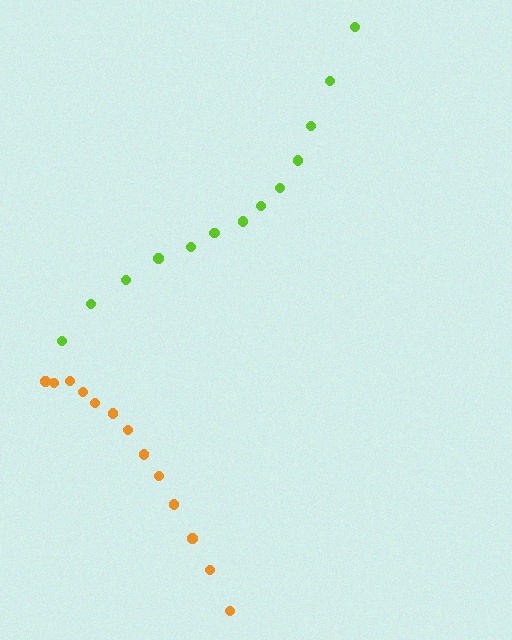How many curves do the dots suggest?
There are 2 distinct paths.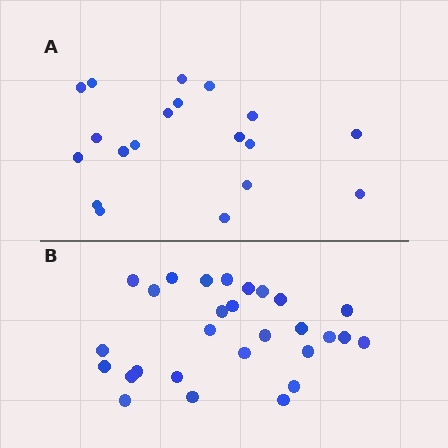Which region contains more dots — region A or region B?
Region B (the bottom region) has more dots.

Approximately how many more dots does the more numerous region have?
Region B has roughly 8 or so more dots than region A.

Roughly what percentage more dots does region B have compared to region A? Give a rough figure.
About 45% more.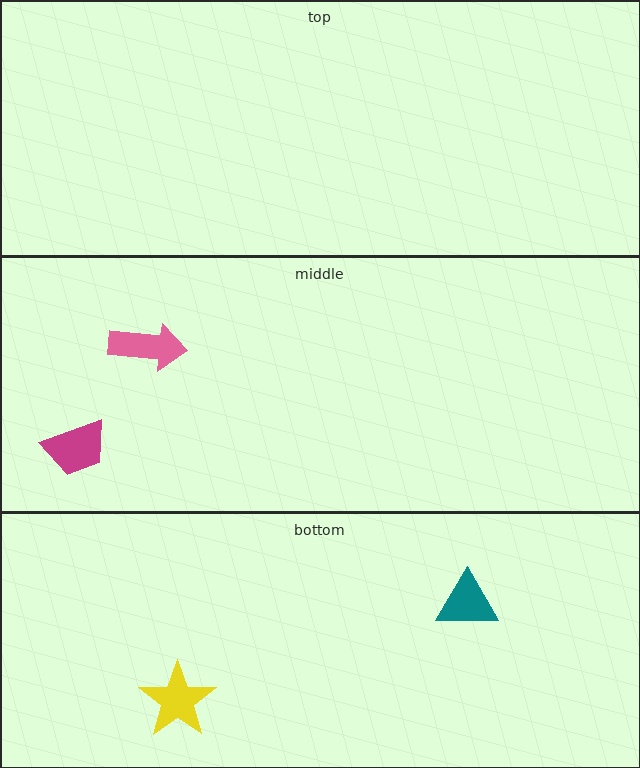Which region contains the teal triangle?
The bottom region.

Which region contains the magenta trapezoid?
The middle region.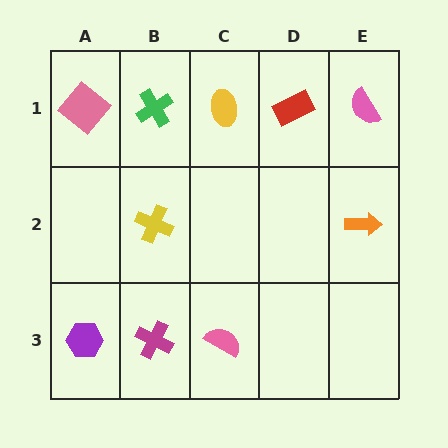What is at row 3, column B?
A magenta cross.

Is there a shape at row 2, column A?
No, that cell is empty.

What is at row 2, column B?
A yellow cross.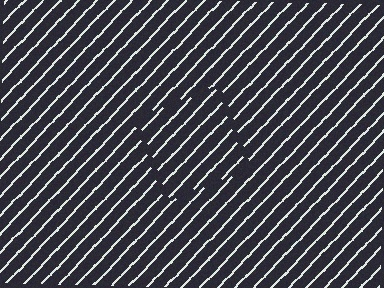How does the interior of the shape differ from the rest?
The interior of the shape contains the same grating, shifted by half a period — the contour is defined by the phase discontinuity where line-ends from the inner and outer gratings abut.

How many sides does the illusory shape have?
4 sides — the line-ends trace a square.